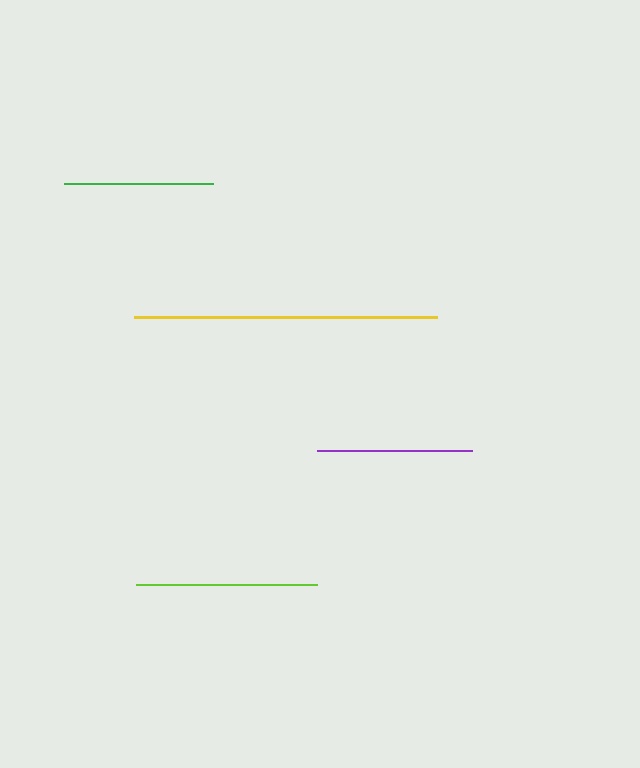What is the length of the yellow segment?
The yellow segment is approximately 303 pixels long.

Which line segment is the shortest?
The green line is the shortest at approximately 149 pixels.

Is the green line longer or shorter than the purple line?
The purple line is longer than the green line.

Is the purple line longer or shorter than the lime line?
The lime line is longer than the purple line.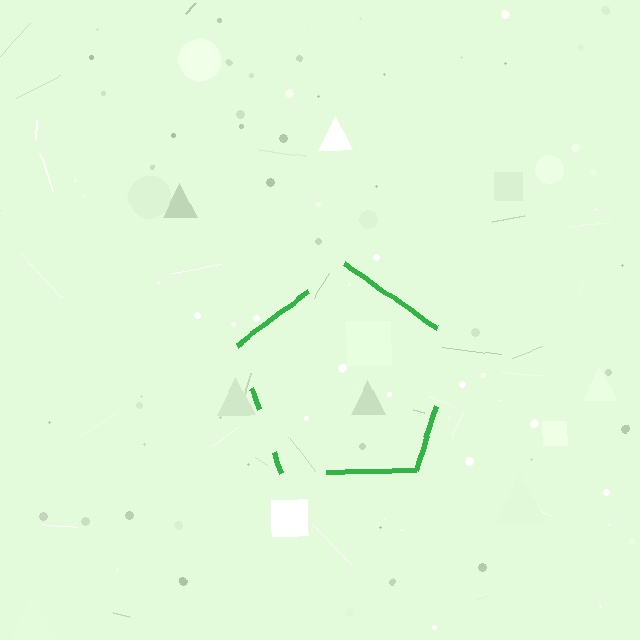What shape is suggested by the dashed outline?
The dashed outline suggests a pentagon.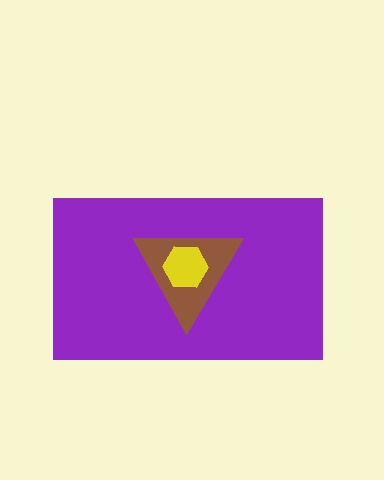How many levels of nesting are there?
3.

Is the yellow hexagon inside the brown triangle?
Yes.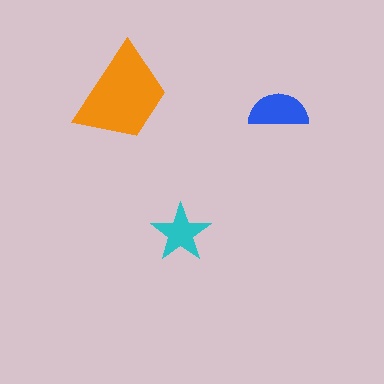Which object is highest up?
The orange trapezoid is topmost.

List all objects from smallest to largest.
The cyan star, the blue semicircle, the orange trapezoid.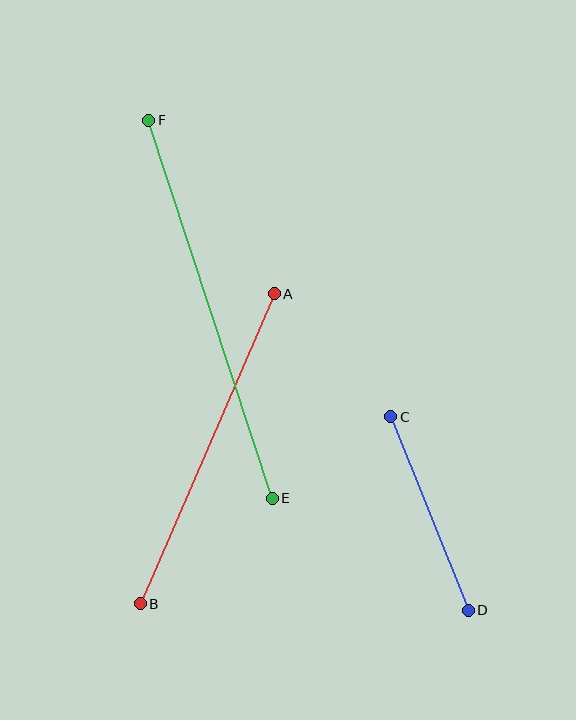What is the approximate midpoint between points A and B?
The midpoint is at approximately (207, 449) pixels.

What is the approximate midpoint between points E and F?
The midpoint is at approximately (211, 309) pixels.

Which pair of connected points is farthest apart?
Points E and F are farthest apart.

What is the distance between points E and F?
The distance is approximately 398 pixels.